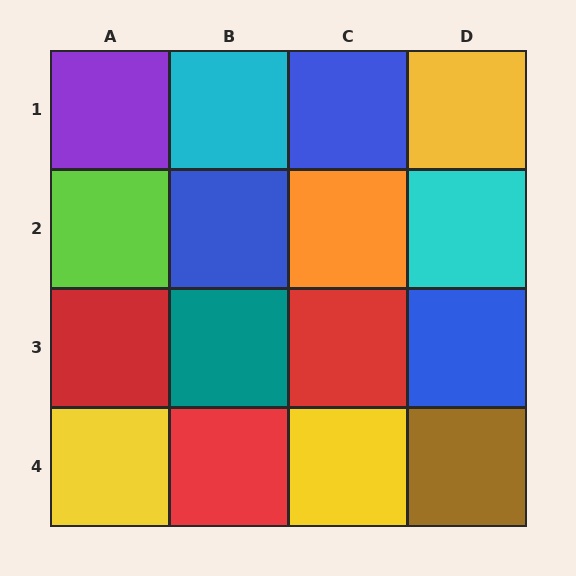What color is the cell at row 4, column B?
Red.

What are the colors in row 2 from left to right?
Lime, blue, orange, cyan.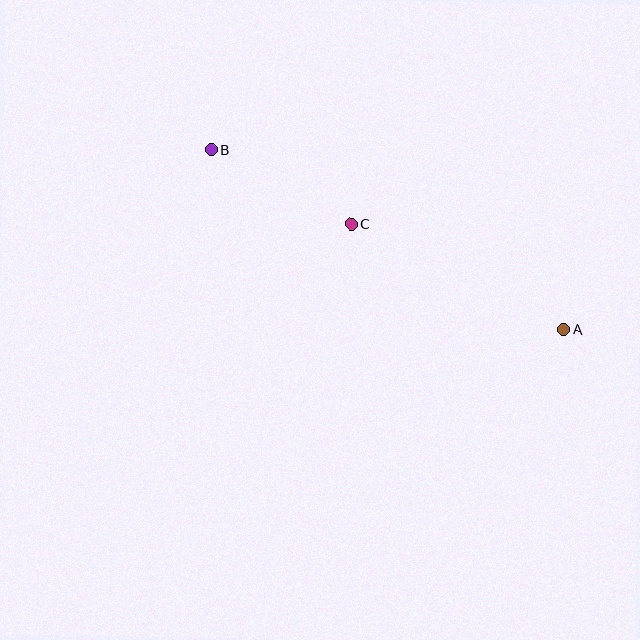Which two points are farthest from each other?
Points A and B are farthest from each other.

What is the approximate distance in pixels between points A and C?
The distance between A and C is approximately 237 pixels.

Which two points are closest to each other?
Points B and C are closest to each other.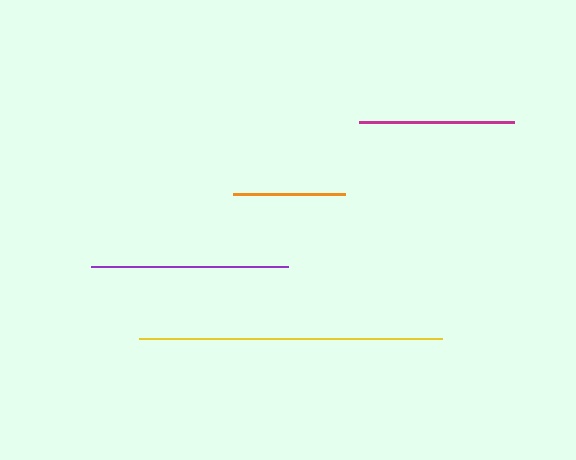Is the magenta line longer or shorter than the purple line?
The purple line is longer than the magenta line.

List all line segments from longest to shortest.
From longest to shortest: yellow, purple, magenta, orange.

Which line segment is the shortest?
The orange line is the shortest at approximately 111 pixels.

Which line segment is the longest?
The yellow line is the longest at approximately 303 pixels.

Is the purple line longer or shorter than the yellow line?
The yellow line is longer than the purple line.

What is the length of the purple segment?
The purple segment is approximately 196 pixels long.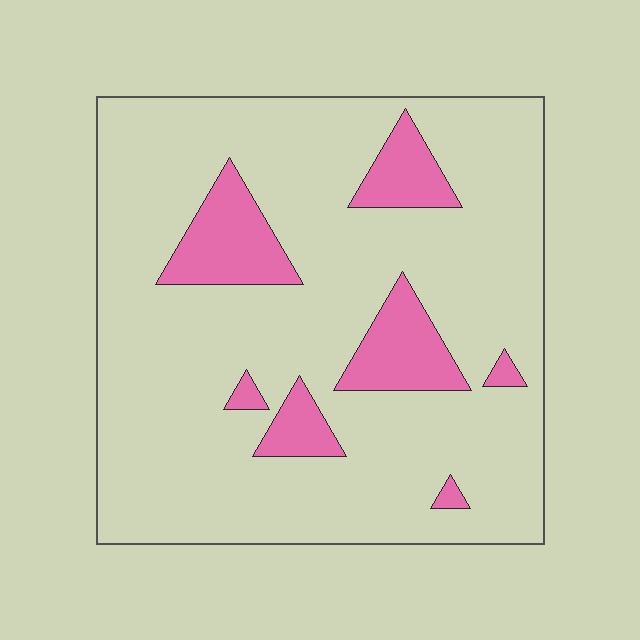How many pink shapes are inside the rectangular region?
7.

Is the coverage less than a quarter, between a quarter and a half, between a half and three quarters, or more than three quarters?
Less than a quarter.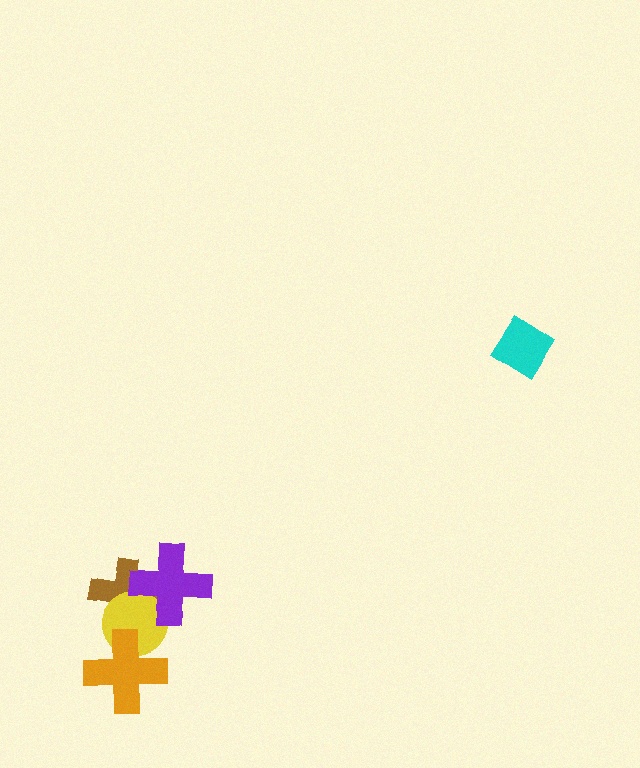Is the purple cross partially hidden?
No, no other shape covers it.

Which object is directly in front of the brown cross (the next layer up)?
The yellow circle is directly in front of the brown cross.